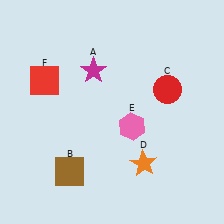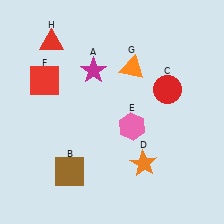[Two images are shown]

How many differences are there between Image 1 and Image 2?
There are 2 differences between the two images.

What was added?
An orange triangle (G), a red triangle (H) were added in Image 2.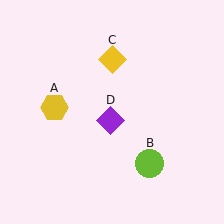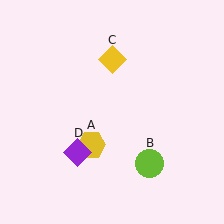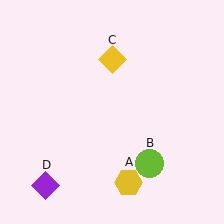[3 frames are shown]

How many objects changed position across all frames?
2 objects changed position: yellow hexagon (object A), purple diamond (object D).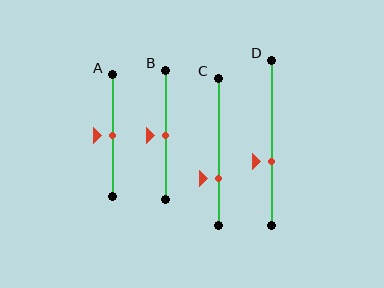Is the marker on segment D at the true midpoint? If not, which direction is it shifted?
No, the marker on segment D is shifted downward by about 11% of the segment length.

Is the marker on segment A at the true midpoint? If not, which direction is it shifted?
Yes, the marker on segment A is at the true midpoint.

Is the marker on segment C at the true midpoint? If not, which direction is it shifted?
No, the marker on segment C is shifted downward by about 18% of the segment length.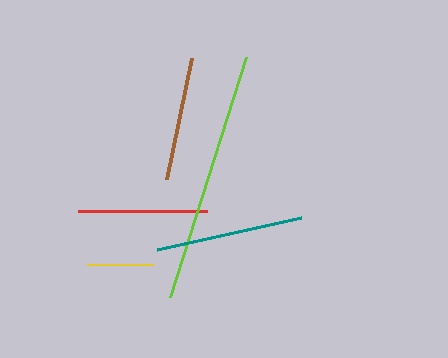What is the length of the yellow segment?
The yellow segment is approximately 66 pixels long.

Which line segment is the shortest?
The yellow line is the shortest at approximately 66 pixels.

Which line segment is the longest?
The lime line is the longest at approximately 252 pixels.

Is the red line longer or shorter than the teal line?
The teal line is longer than the red line.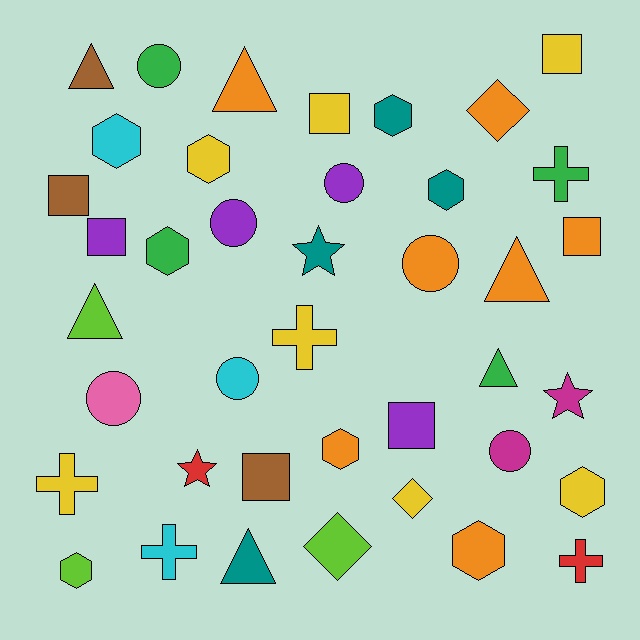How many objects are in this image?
There are 40 objects.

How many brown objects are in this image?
There are 3 brown objects.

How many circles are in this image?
There are 7 circles.